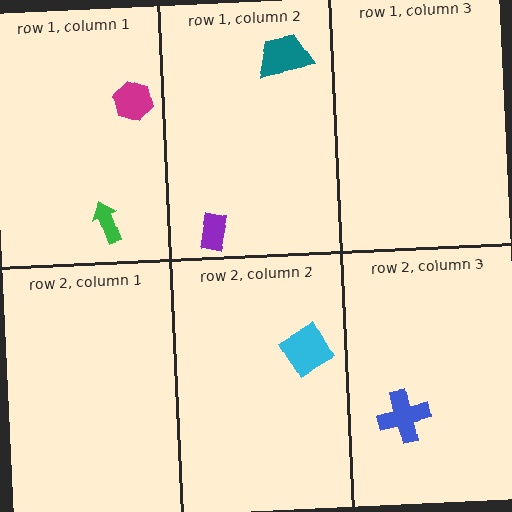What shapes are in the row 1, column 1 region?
The magenta hexagon, the green arrow.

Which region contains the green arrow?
The row 1, column 1 region.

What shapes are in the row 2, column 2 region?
The cyan diamond.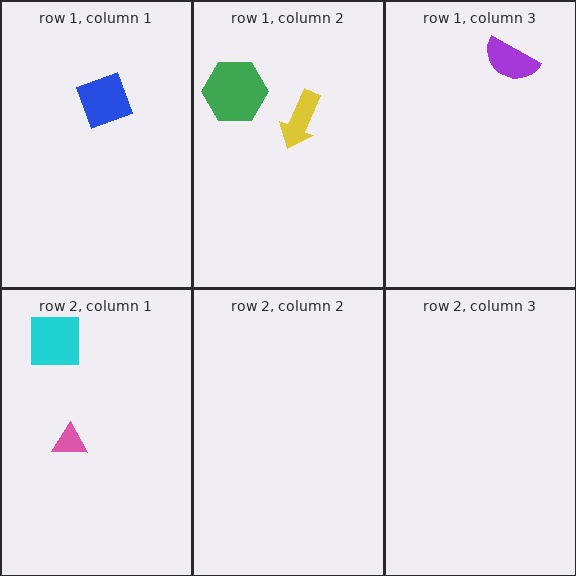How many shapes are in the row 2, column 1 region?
2.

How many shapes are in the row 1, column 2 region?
2.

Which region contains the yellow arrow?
The row 1, column 2 region.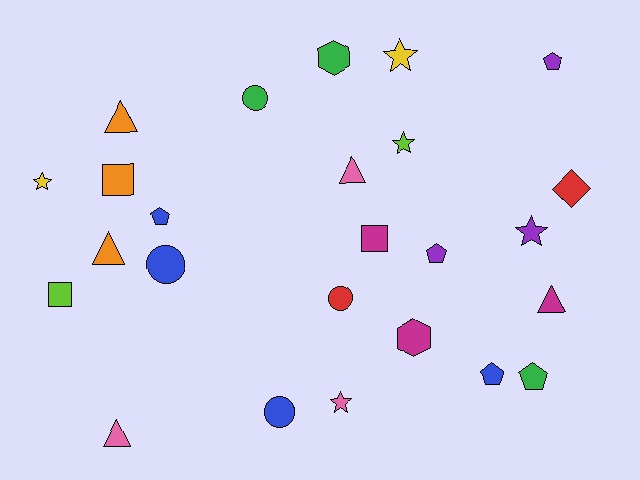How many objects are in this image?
There are 25 objects.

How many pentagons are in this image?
There are 5 pentagons.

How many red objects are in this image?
There are 2 red objects.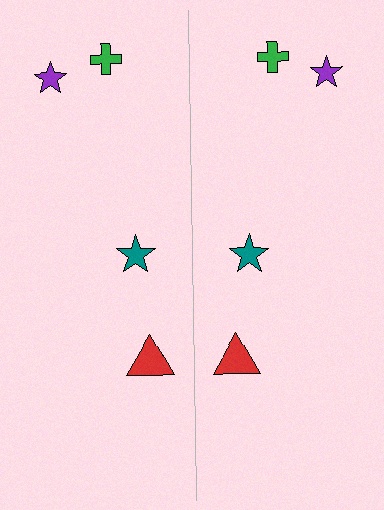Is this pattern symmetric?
Yes, this pattern has bilateral (reflection) symmetry.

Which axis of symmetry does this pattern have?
The pattern has a vertical axis of symmetry running through the center of the image.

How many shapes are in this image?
There are 8 shapes in this image.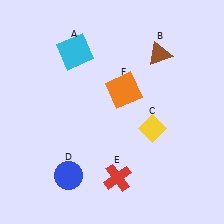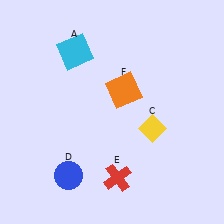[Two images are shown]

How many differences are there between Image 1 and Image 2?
There is 1 difference between the two images.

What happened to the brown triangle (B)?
The brown triangle (B) was removed in Image 2. It was in the top-right area of Image 1.